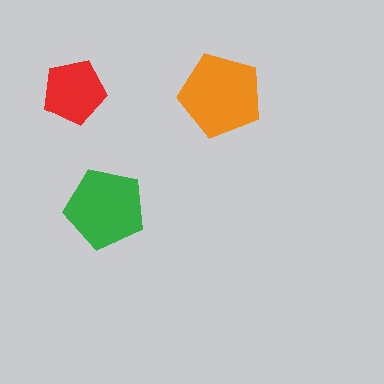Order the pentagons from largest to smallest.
the orange one, the green one, the red one.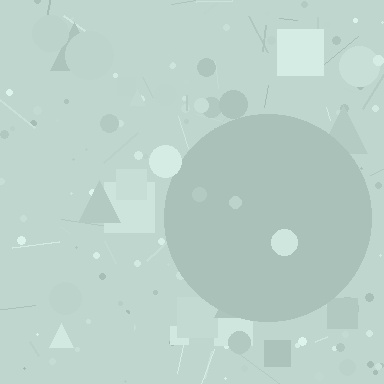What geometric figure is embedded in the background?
A circle is embedded in the background.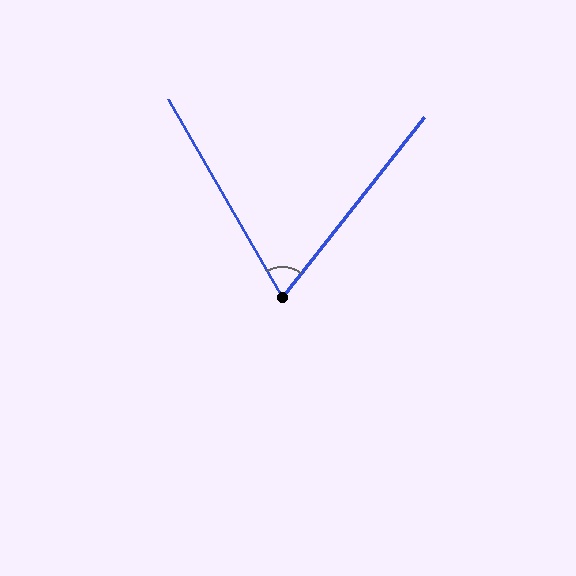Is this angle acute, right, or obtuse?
It is acute.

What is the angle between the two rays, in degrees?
Approximately 68 degrees.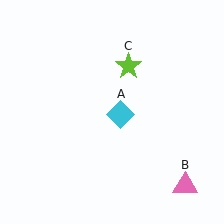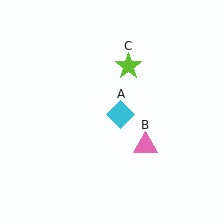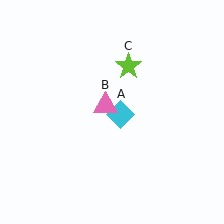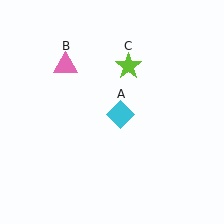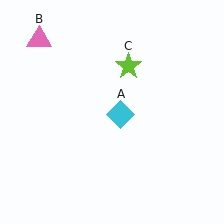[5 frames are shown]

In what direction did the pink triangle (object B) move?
The pink triangle (object B) moved up and to the left.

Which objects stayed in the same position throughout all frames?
Cyan diamond (object A) and lime star (object C) remained stationary.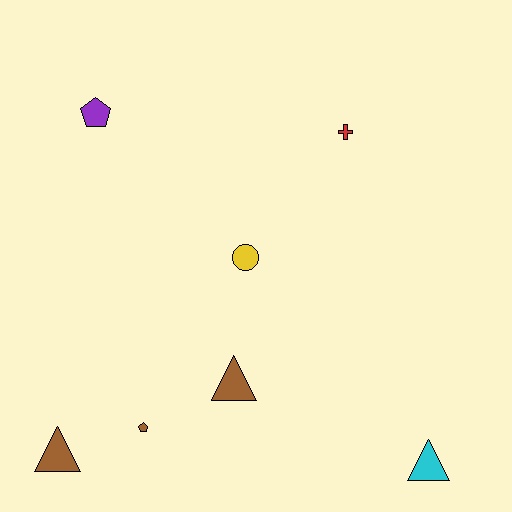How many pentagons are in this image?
There are 2 pentagons.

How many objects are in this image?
There are 7 objects.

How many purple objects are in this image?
There is 1 purple object.